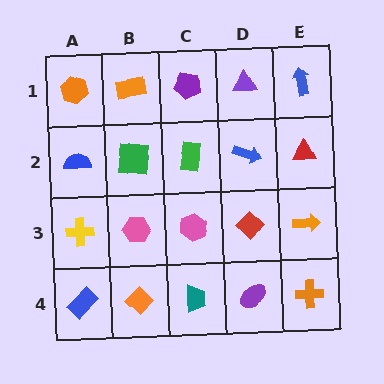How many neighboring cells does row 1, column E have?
2.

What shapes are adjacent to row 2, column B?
An orange rectangle (row 1, column B), a pink hexagon (row 3, column B), a blue semicircle (row 2, column A), a green rectangle (row 2, column C).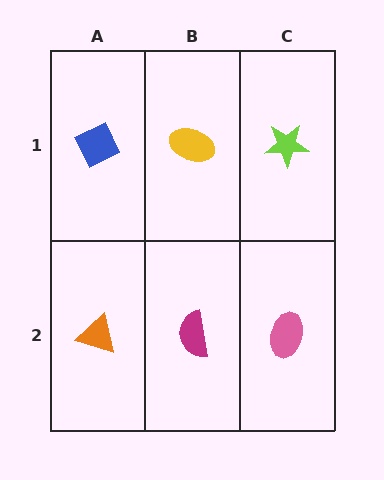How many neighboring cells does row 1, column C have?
2.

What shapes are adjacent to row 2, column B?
A yellow ellipse (row 1, column B), an orange triangle (row 2, column A), a pink ellipse (row 2, column C).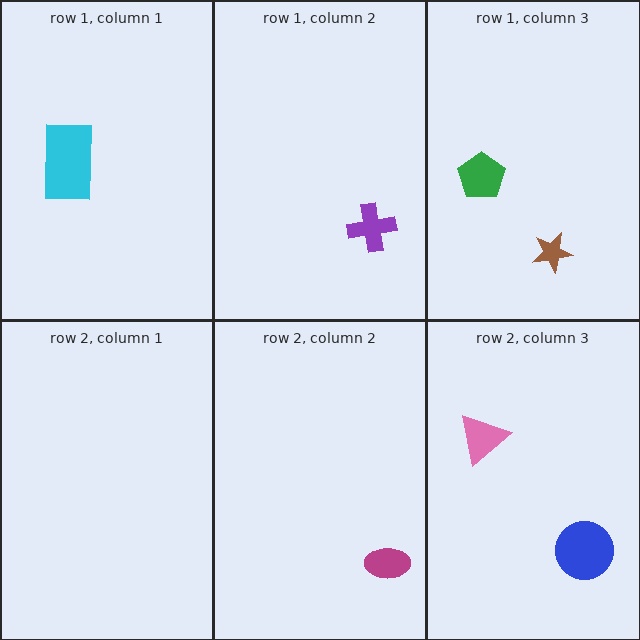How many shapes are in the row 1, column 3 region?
2.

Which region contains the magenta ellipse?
The row 2, column 2 region.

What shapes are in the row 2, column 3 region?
The pink triangle, the blue circle.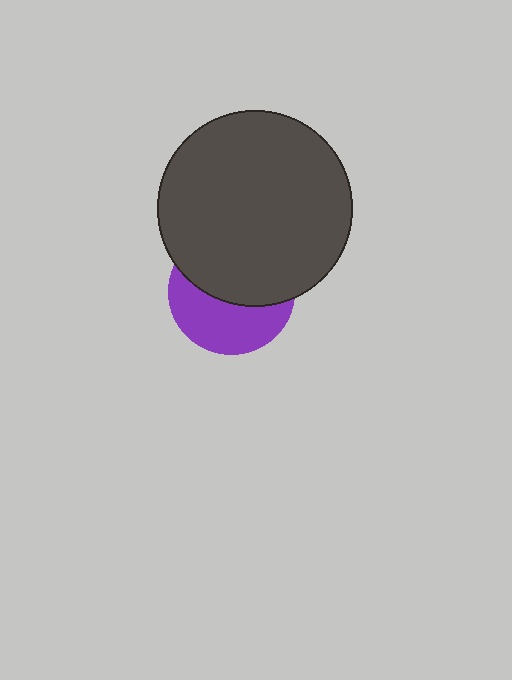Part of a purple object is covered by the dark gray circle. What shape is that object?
It is a circle.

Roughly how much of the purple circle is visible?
About half of it is visible (roughly 46%).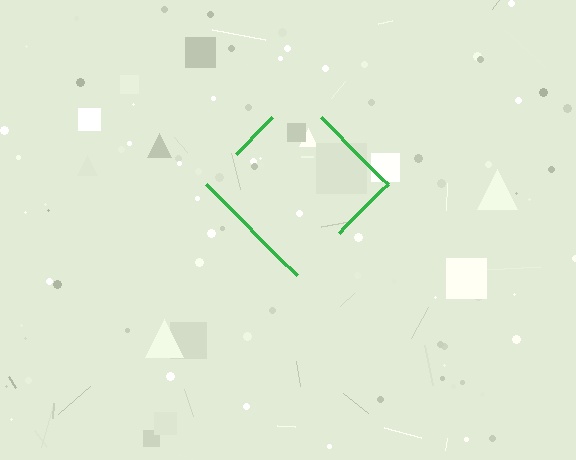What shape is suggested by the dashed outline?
The dashed outline suggests a diamond.